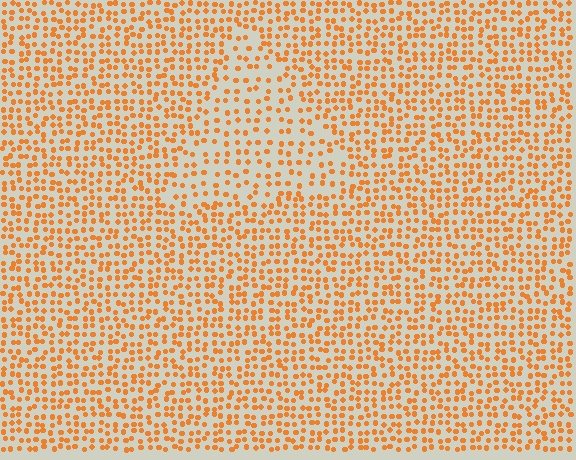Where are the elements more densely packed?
The elements are more densely packed outside the triangle boundary.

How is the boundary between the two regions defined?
The boundary is defined by a change in element density (approximately 1.7x ratio). All elements are the same color, size, and shape.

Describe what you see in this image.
The image contains small orange elements arranged at two different densities. A triangle-shaped region is visible where the elements are less densely packed than the surrounding area.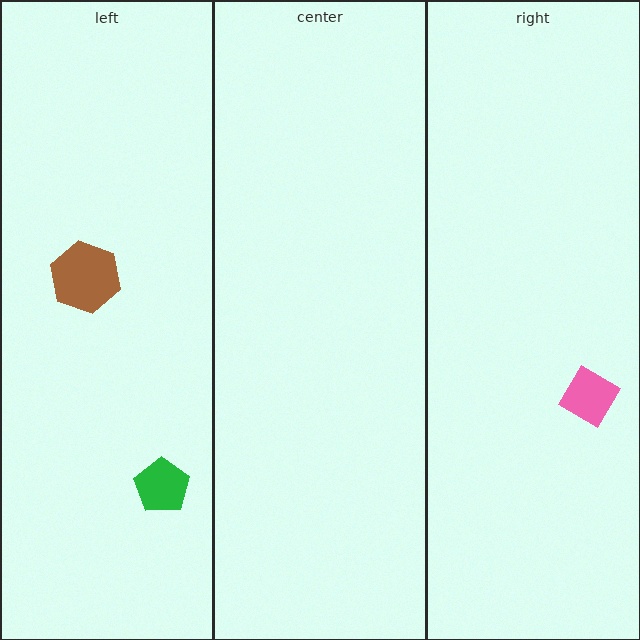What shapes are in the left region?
The green pentagon, the brown hexagon.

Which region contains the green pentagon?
The left region.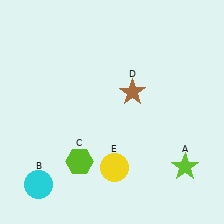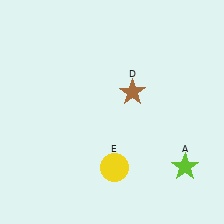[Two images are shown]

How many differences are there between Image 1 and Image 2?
There are 2 differences between the two images.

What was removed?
The cyan circle (B), the lime hexagon (C) were removed in Image 2.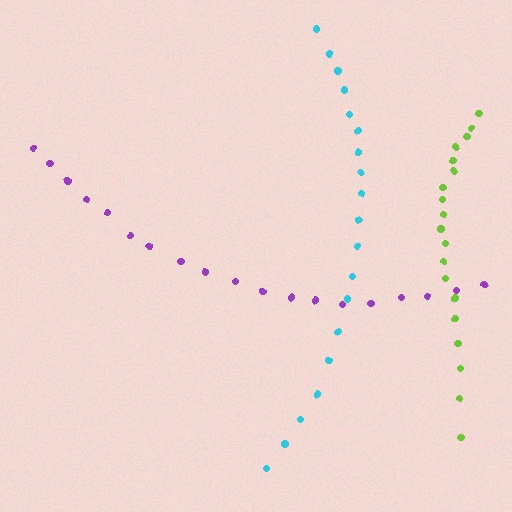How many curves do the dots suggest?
There are 3 distinct paths.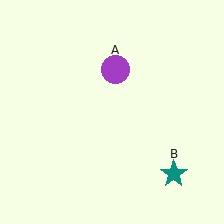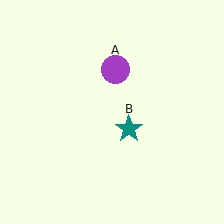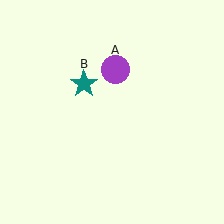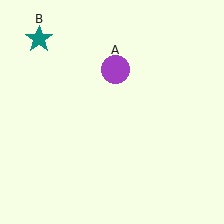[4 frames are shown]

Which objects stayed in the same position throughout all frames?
Purple circle (object A) remained stationary.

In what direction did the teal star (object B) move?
The teal star (object B) moved up and to the left.